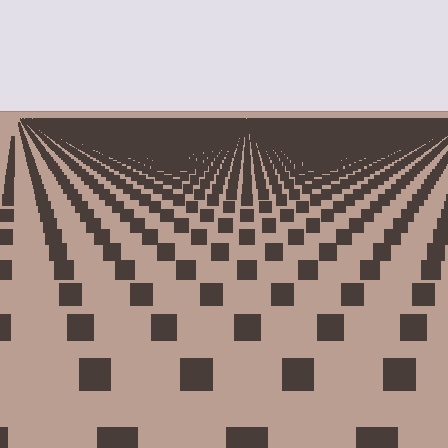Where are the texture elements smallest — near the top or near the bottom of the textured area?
Near the top.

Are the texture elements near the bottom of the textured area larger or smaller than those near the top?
Larger. Near the bottom, elements are closer to the viewer and appear at a bigger on-screen size.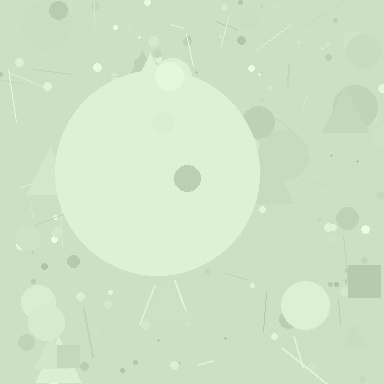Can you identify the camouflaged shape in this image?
The camouflaged shape is a circle.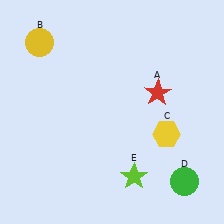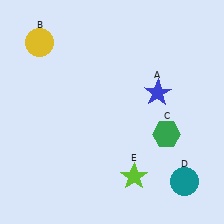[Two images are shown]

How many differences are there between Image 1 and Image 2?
There are 3 differences between the two images.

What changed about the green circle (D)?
In Image 1, D is green. In Image 2, it changed to teal.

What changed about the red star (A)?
In Image 1, A is red. In Image 2, it changed to blue.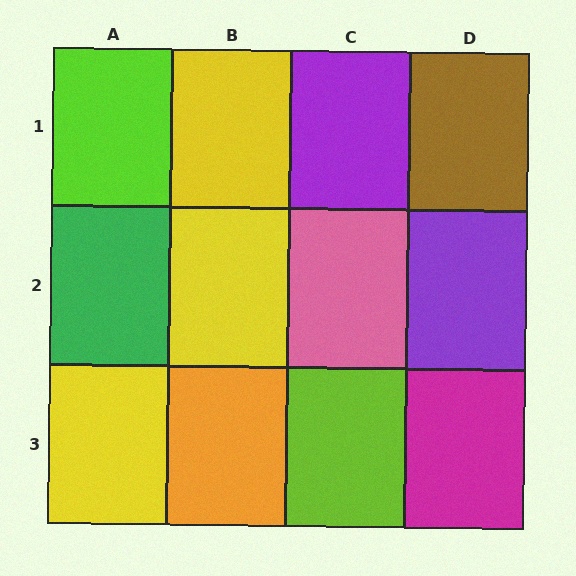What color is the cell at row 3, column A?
Yellow.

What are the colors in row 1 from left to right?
Lime, yellow, purple, brown.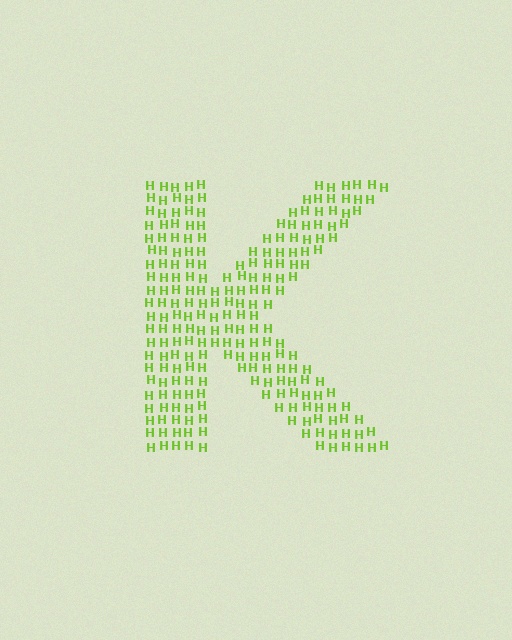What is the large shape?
The large shape is the letter K.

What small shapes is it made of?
It is made of small letter H's.